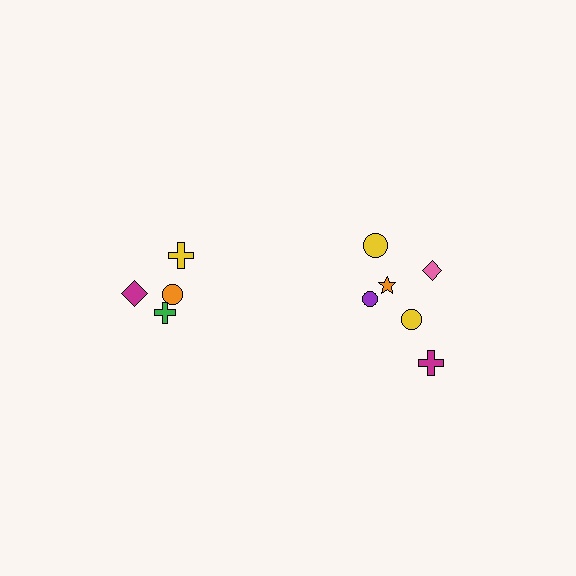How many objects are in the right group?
There are 6 objects.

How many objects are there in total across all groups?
There are 10 objects.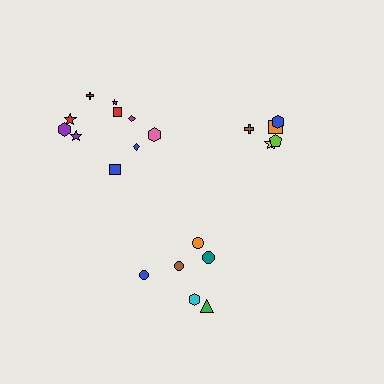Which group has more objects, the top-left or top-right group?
The top-left group.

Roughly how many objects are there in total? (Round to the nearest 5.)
Roughly 20 objects in total.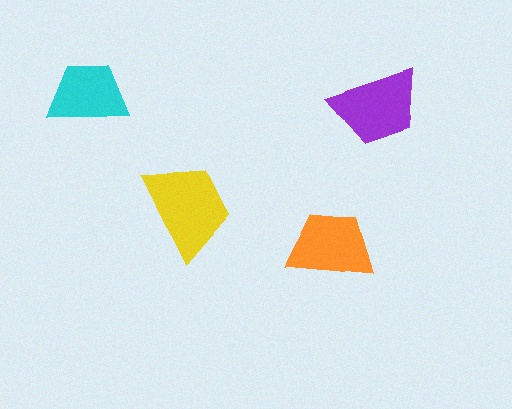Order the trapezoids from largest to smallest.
the yellow one, the purple one, the orange one, the cyan one.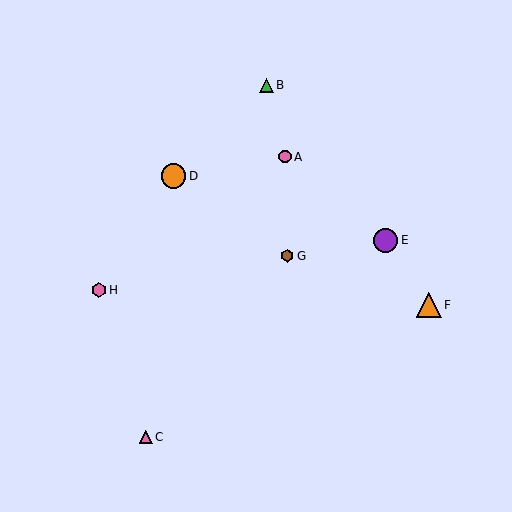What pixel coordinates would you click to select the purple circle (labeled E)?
Click at (386, 240) to select the purple circle E.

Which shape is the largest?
The orange triangle (labeled F) is the largest.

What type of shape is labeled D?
Shape D is an orange circle.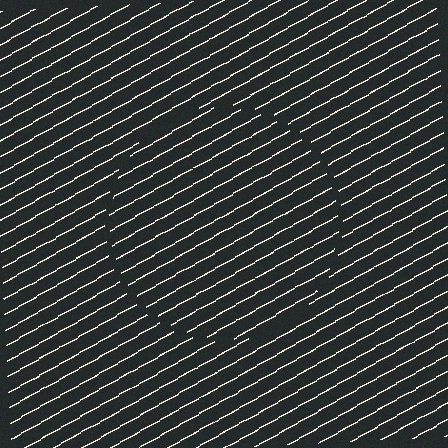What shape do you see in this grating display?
An illusory circle. The interior of the shape contains the same grating, shifted by half a period — the contour is defined by the phase discontinuity where line-ends from the inner and outer gratings abut.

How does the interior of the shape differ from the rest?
The interior of the shape contains the same grating, shifted by half a period — the contour is defined by the phase discontinuity where line-ends from the inner and outer gratings abut.